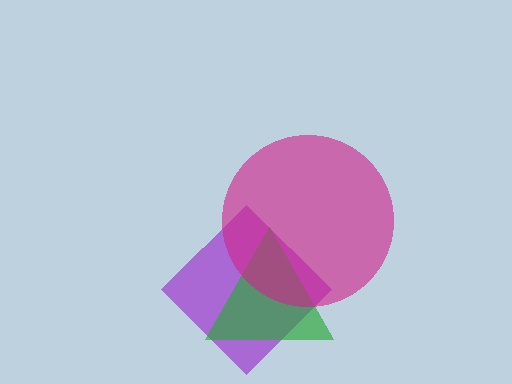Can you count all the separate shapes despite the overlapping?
Yes, there are 3 separate shapes.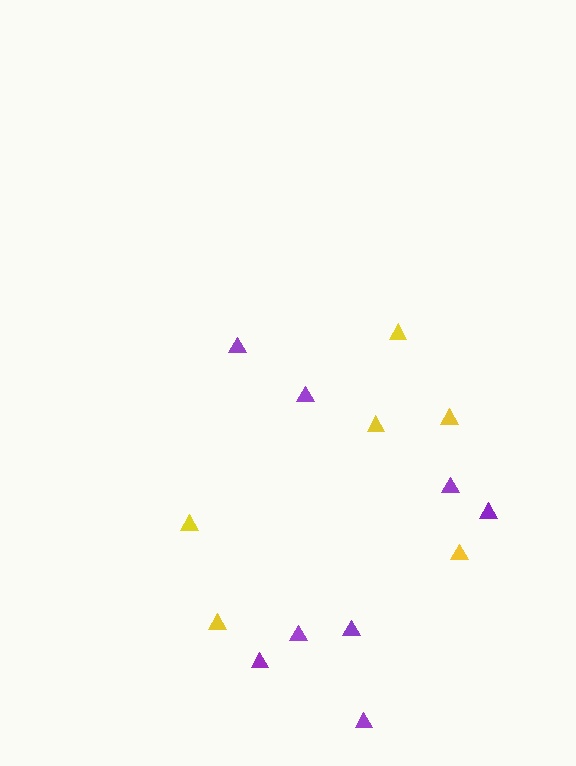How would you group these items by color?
There are 2 groups: one group of purple triangles (8) and one group of yellow triangles (6).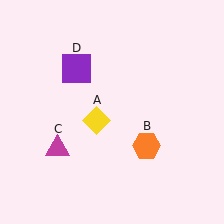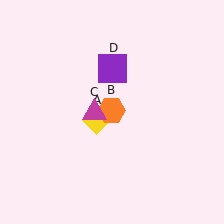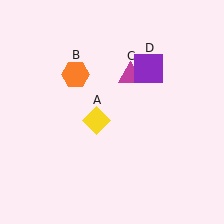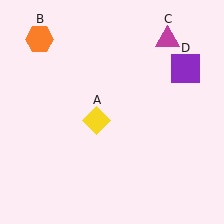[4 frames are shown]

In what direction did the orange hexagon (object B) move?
The orange hexagon (object B) moved up and to the left.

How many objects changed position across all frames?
3 objects changed position: orange hexagon (object B), magenta triangle (object C), purple square (object D).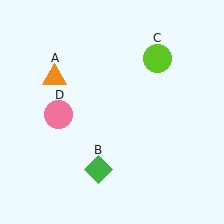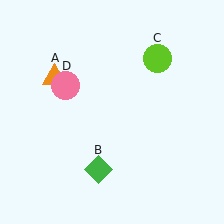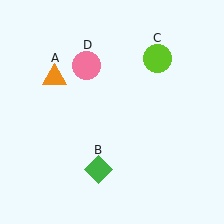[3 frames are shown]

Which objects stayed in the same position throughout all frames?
Orange triangle (object A) and green diamond (object B) and lime circle (object C) remained stationary.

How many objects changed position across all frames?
1 object changed position: pink circle (object D).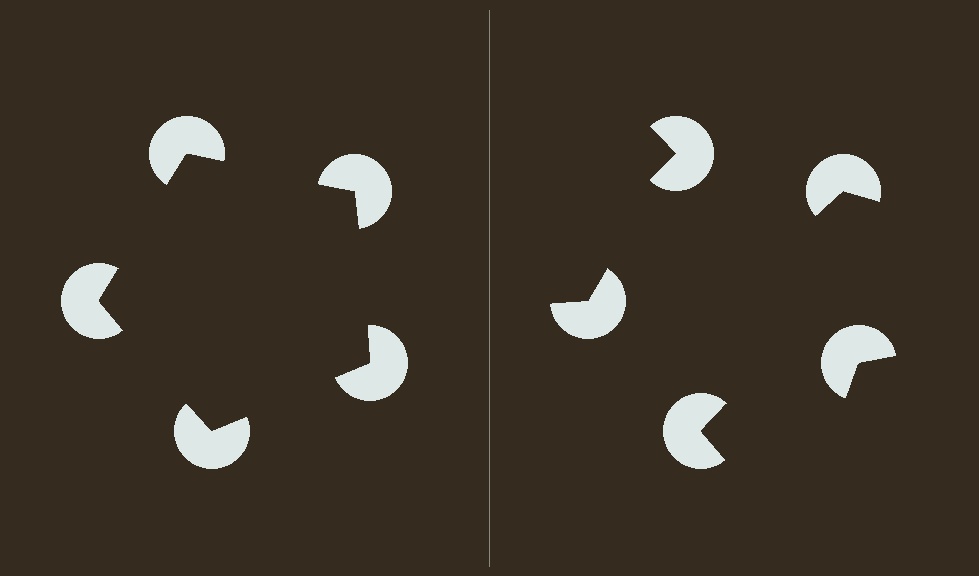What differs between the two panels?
The pac-man discs are positioned identically on both sides; only the wedge orientations differ. On the left they align to a pentagon; on the right they are misaligned.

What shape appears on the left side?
An illusory pentagon.